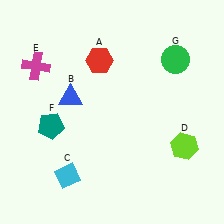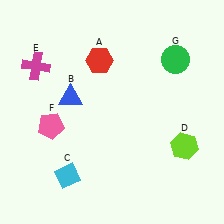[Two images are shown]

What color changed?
The pentagon (F) changed from teal in Image 1 to pink in Image 2.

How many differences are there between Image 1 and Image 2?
There is 1 difference between the two images.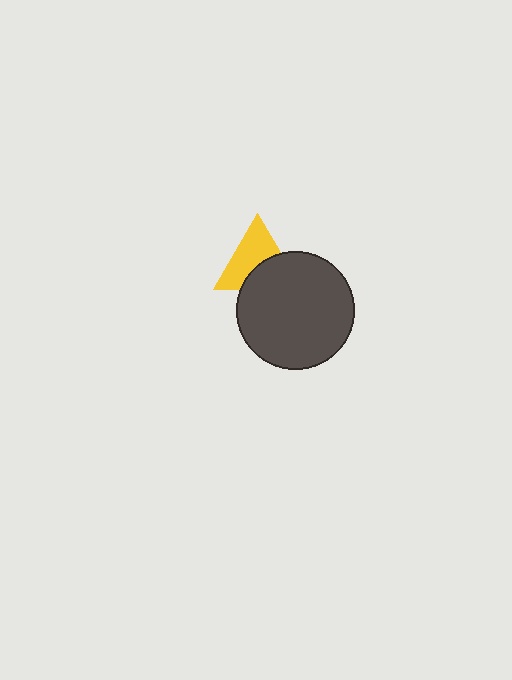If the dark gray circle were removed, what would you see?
You would see the complete yellow triangle.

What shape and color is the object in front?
The object in front is a dark gray circle.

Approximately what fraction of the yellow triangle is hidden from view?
Roughly 41% of the yellow triangle is hidden behind the dark gray circle.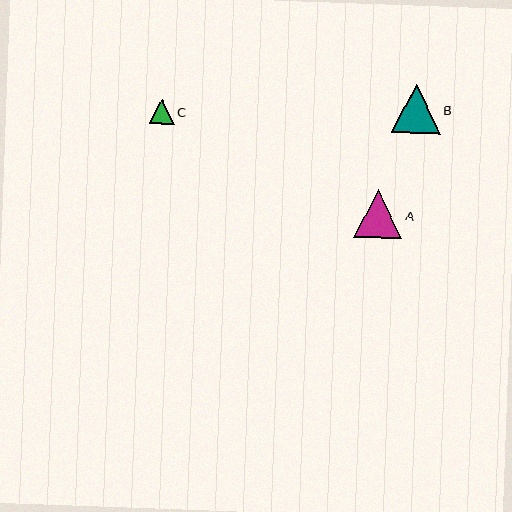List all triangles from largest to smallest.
From largest to smallest: B, A, C.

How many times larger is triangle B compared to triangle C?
Triangle B is approximately 1.9 times the size of triangle C.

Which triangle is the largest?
Triangle B is the largest with a size of approximately 48 pixels.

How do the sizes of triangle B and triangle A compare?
Triangle B and triangle A are approximately the same size.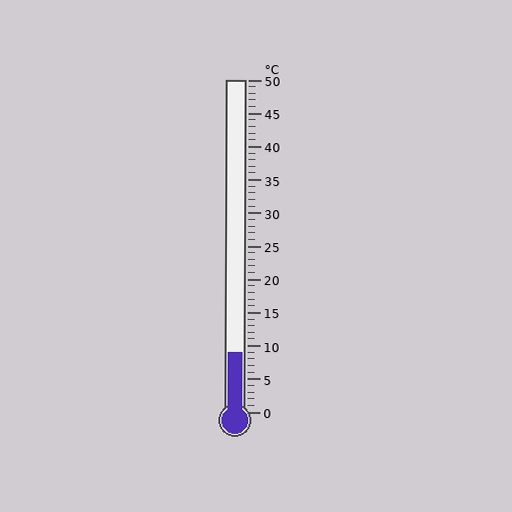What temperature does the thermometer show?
The thermometer shows approximately 9°C.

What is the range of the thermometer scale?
The thermometer scale ranges from 0°C to 50°C.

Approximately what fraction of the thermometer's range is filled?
The thermometer is filled to approximately 20% of its range.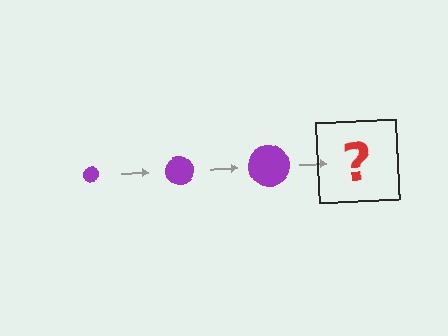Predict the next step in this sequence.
The next step is a purple circle, larger than the previous one.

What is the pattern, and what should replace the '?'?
The pattern is that the circle gets progressively larger each step. The '?' should be a purple circle, larger than the previous one.